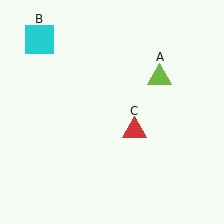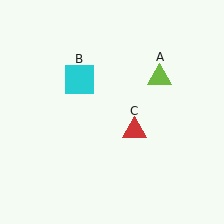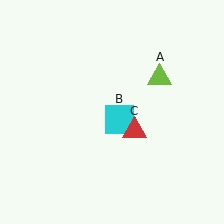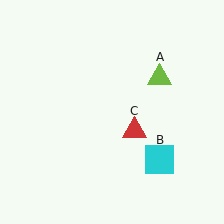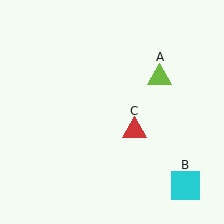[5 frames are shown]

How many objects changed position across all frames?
1 object changed position: cyan square (object B).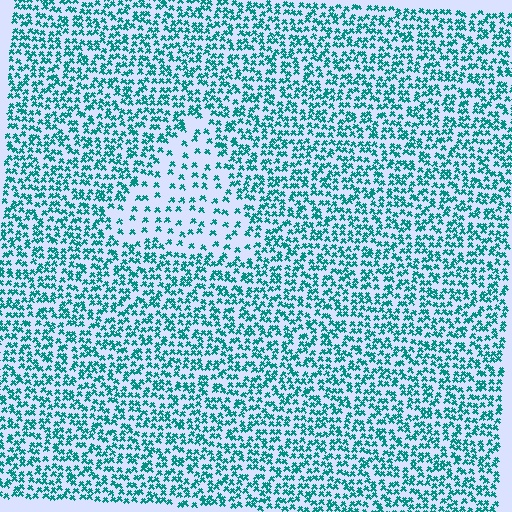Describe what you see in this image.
The image contains small teal elements arranged at two different densities. A triangle-shaped region is visible where the elements are less densely packed than the surrounding area.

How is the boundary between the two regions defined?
The boundary is defined by a change in element density (approximately 2.4x ratio). All elements are the same color, size, and shape.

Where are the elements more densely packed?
The elements are more densely packed outside the triangle boundary.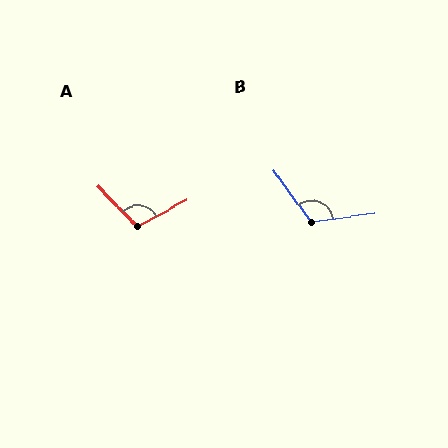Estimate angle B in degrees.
Approximately 118 degrees.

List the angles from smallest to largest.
A (105°), B (118°).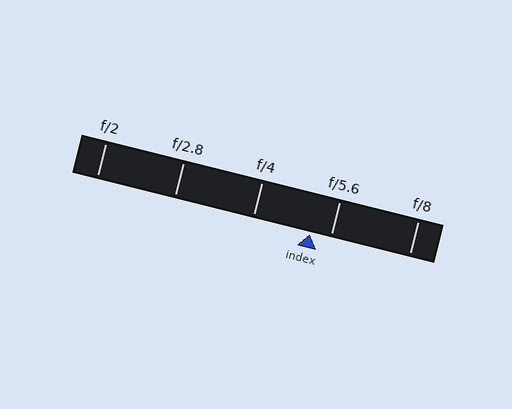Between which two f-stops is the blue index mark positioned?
The index mark is between f/4 and f/5.6.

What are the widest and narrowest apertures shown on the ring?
The widest aperture shown is f/2 and the narrowest is f/8.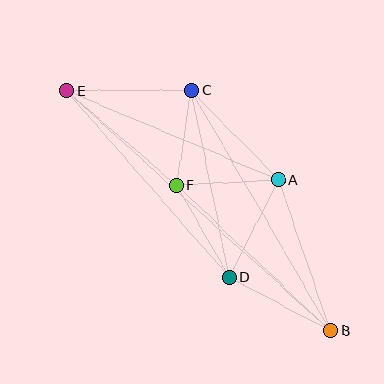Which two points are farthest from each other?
Points B and E are farthest from each other.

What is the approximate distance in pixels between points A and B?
The distance between A and B is approximately 160 pixels.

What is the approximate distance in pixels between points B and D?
The distance between B and D is approximately 115 pixels.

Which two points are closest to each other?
Points C and F are closest to each other.